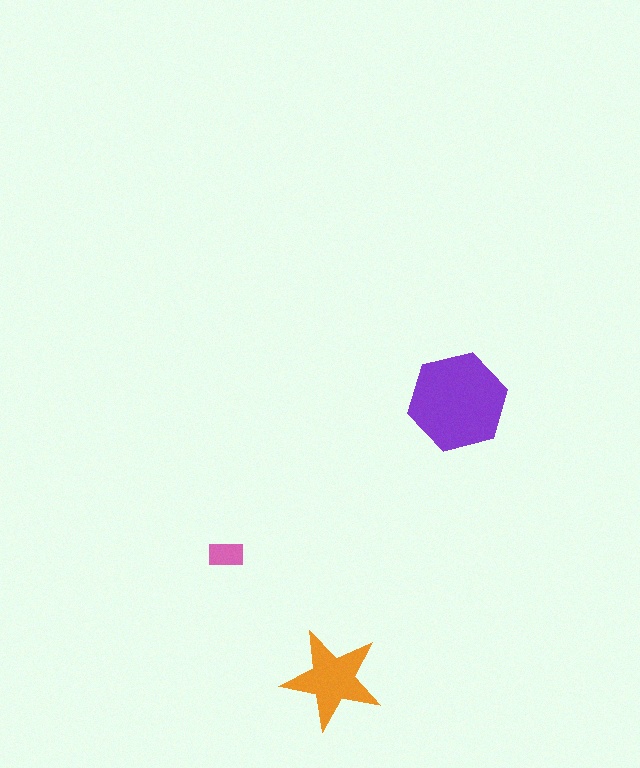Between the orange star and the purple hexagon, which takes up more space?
The purple hexagon.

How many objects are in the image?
There are 3 objects in the image.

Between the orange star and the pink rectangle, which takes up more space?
The orange star.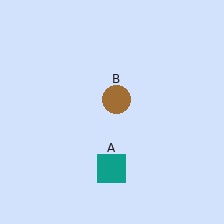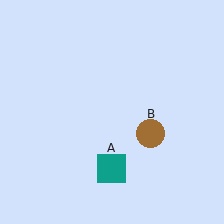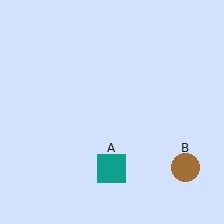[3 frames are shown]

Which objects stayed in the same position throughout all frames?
Teal square (object A) remained stationary.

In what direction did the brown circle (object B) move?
The brown circle (object B) moved down and to the right.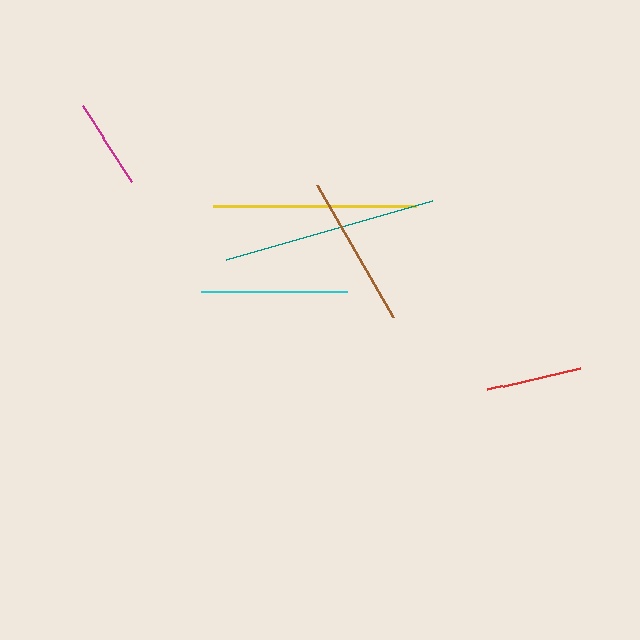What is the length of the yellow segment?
The yellow segment is approximately 203 pixels long.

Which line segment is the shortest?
The magenta line is the shortest at approximately 91 pixels.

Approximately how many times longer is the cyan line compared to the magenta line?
The cyan line is approximately 1.6 times the length of the magenta line.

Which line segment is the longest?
The teal line is the longest at approximately 214 pixels.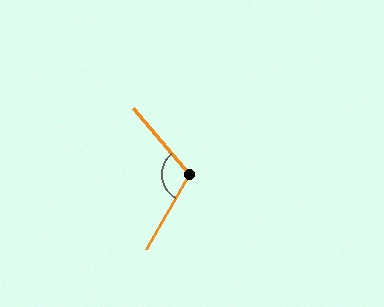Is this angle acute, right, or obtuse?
It is obtuse.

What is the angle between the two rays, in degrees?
Approximately 109 degrees.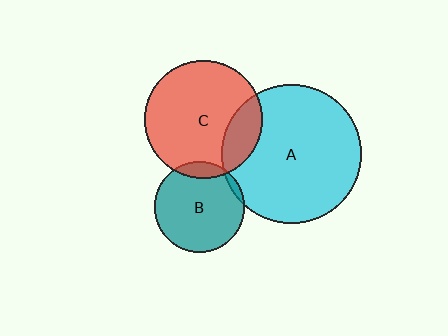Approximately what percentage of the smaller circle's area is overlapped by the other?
Approximately 10%.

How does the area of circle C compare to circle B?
Approximately 1.7 times.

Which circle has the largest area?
Circle A (cyan).